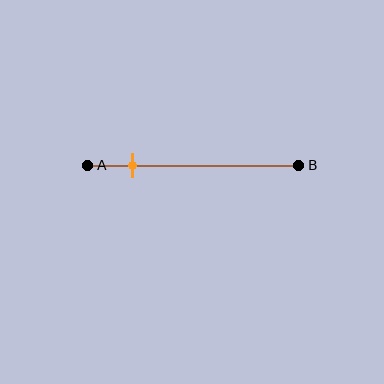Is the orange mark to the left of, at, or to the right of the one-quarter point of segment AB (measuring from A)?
The orange mark is to the left of the one-quarter point of segment AB.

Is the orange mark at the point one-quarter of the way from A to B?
No, the mark is at about 20% from A, not at the 25% one-quarter point.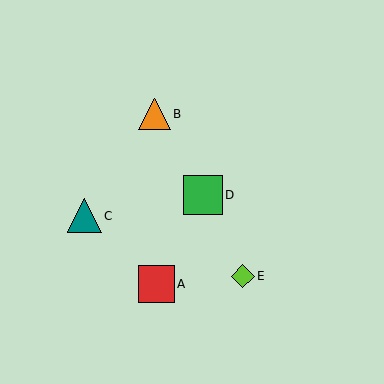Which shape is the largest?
The green square (labeled D) is the largest.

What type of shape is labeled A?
Shape A is a red square.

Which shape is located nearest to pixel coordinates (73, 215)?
The teal triangle (labeled C) at (84, 216) is nearest to that location.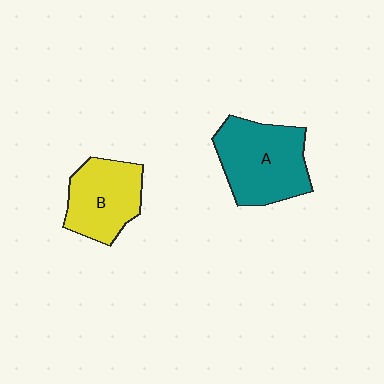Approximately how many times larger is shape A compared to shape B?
Approximately 1.3 times.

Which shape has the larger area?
Shape A (teal).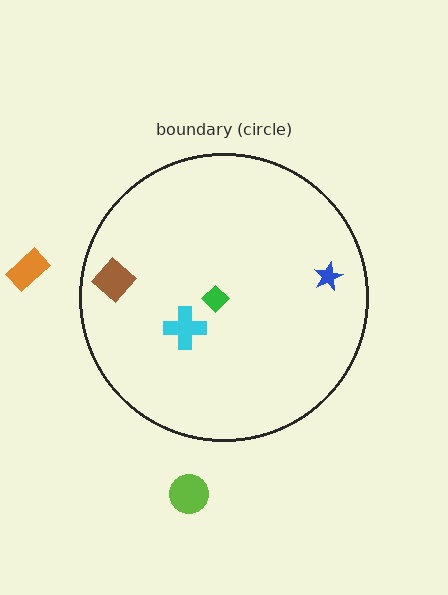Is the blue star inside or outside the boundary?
Inside.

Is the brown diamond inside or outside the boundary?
Inside.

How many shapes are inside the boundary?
4 inside, 2 outside.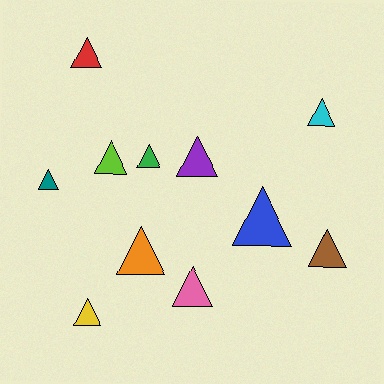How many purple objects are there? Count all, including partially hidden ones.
There is 1 purple object.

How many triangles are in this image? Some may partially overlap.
There are 11 triangles.